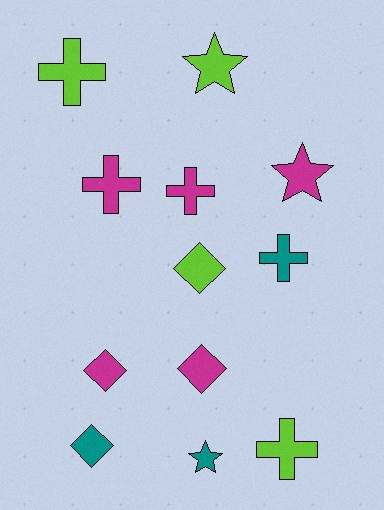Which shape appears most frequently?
Cross, with 5 objects.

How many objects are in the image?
There are 12 objects.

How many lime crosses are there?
There are 2 lime crosses.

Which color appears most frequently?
Magenta, with 5 objects.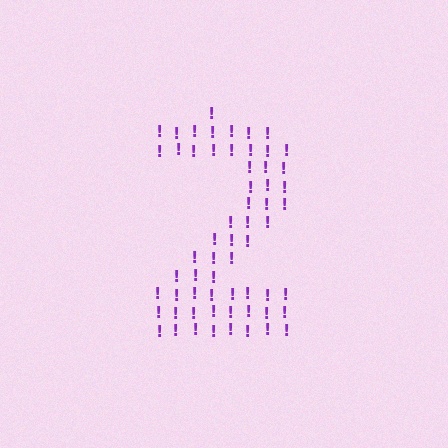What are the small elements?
The small elements are exclamation marks.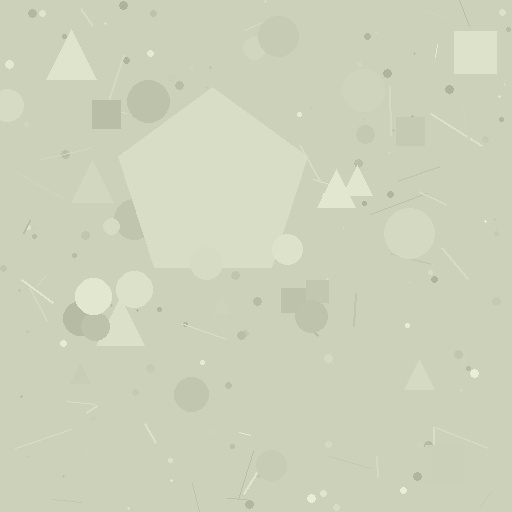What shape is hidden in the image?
A pentagon is hidden in the image.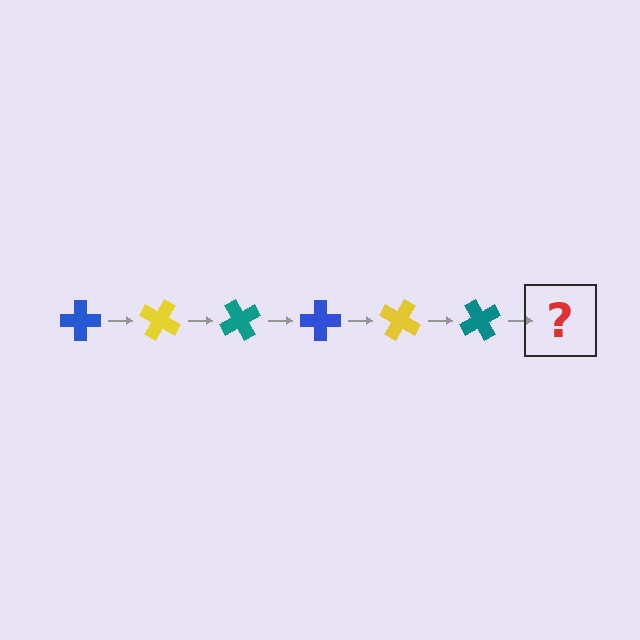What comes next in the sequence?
The next element should be a blue cross, rotated 180 degrees from the start.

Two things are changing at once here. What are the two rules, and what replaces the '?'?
The two rules are that it rotates 30 degrees each step and the color cycles through blue, yellow, and teal. The '?' should be a blue cross, rotated 180 degrees from the start.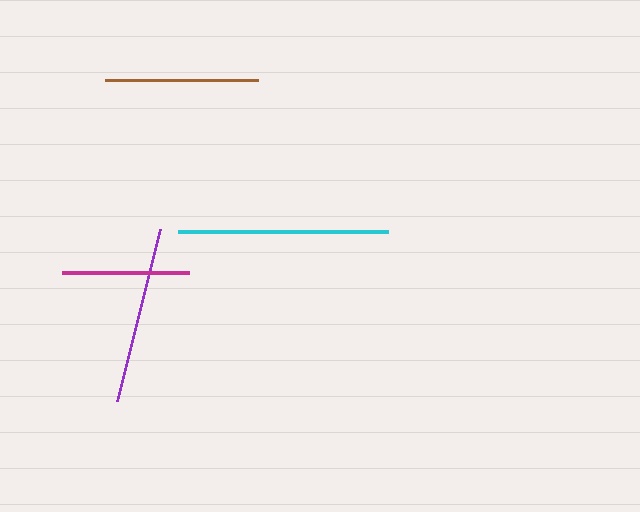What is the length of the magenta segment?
The magenta segment is approximately 126 pixels long.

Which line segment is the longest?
The cyan line is the longest at approximately 210 pixels.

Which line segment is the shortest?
The magenta line is the shortest at approximately 126 pixels.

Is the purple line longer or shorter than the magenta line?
The purple line is longer than the magenta line.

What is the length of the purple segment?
The purple segment is approximately 177 pixels long.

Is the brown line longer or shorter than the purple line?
The purple line is longer than the brown line.